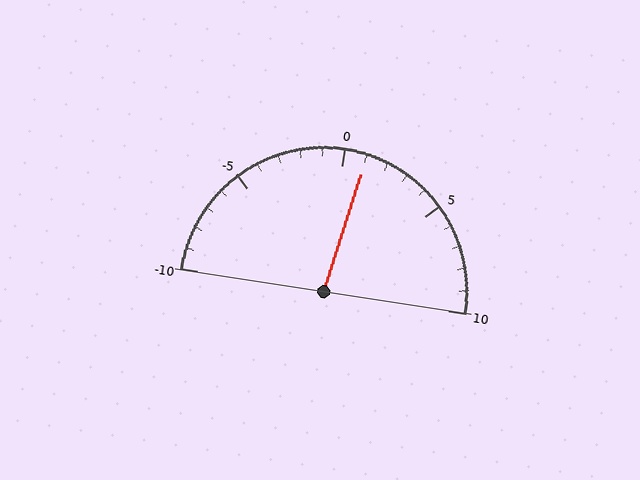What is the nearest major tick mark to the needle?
The nearest major tick mark is 0.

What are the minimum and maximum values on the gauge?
The gauge ranges from -10 to 10.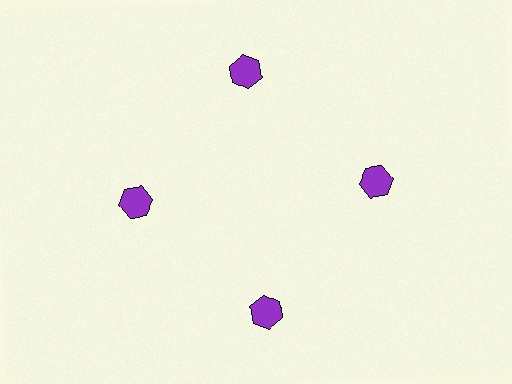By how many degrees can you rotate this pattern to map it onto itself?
The pattern maps onto itself every 90 degrees of rotation.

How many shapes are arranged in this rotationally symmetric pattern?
There are 4 shapes, arranged in 4 groups of 1.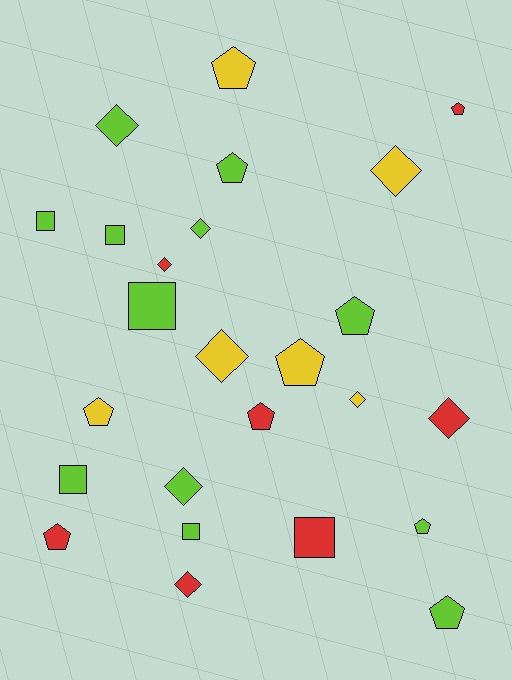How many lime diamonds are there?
There are 3 lime diamonds.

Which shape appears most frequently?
Pentagon, with 10 objects.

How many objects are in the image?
There are 25 objects.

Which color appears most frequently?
Lime, with 12 objects.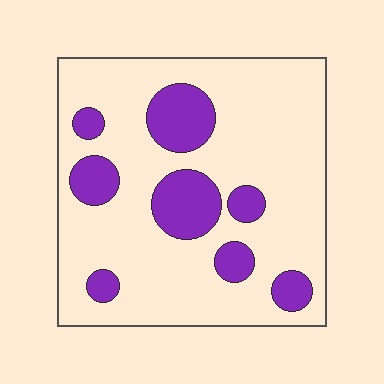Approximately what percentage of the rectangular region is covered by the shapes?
Approximately 20%.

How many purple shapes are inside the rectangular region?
8.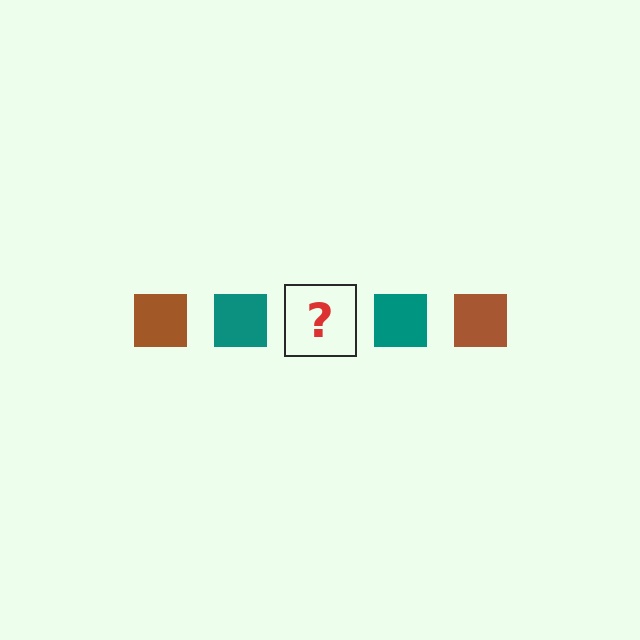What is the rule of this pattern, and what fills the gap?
The rule is that the pattern cycles through brown, teal squares. The gap should be filled with a brown square.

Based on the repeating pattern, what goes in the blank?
The blank should be a brown square.